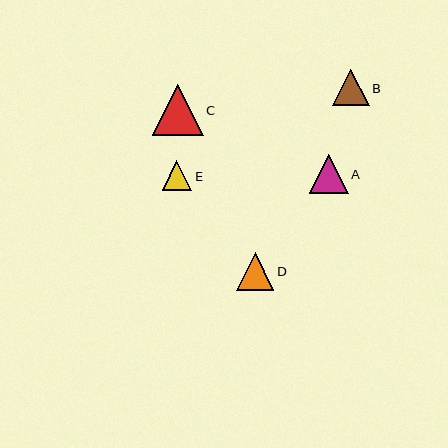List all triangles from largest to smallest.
From largest to smallest: C, A, D, B, E.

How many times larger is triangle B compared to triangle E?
Triangle B is approximately 1.2 times the size of triangle E.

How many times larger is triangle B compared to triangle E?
Triangle B is approximately 1.2 times the size of triangle E.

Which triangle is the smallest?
Triangle E is the smallest with a size of approximately 30 pixels.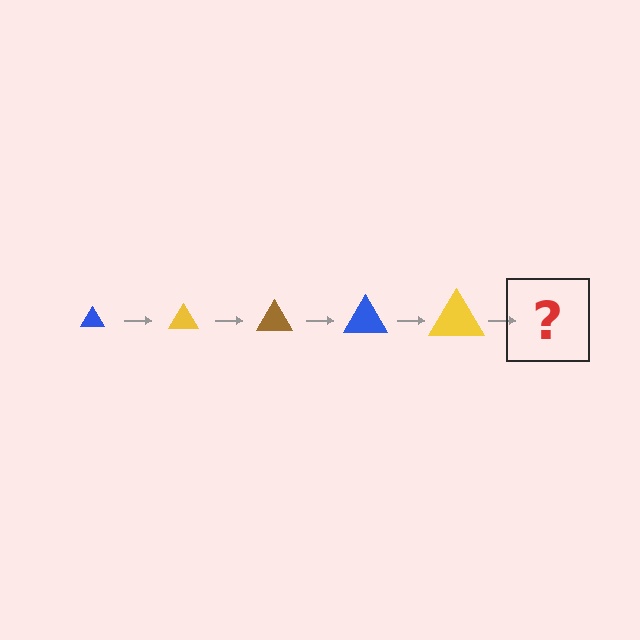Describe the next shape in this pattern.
It should be a brown triangle, larger than the previous one.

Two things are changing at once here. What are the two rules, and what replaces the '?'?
The two rules are that the triangle grows larger each step and the color cycles through blue, yellow, and brown. The '?' should be a brown triangle, larger than the previous one.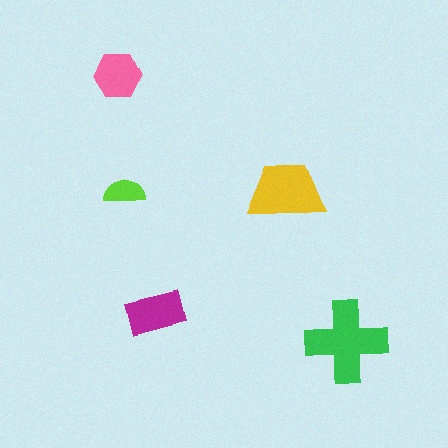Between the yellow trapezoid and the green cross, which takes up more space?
The green cross.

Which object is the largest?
The green cross.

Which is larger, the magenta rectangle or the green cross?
The green cross.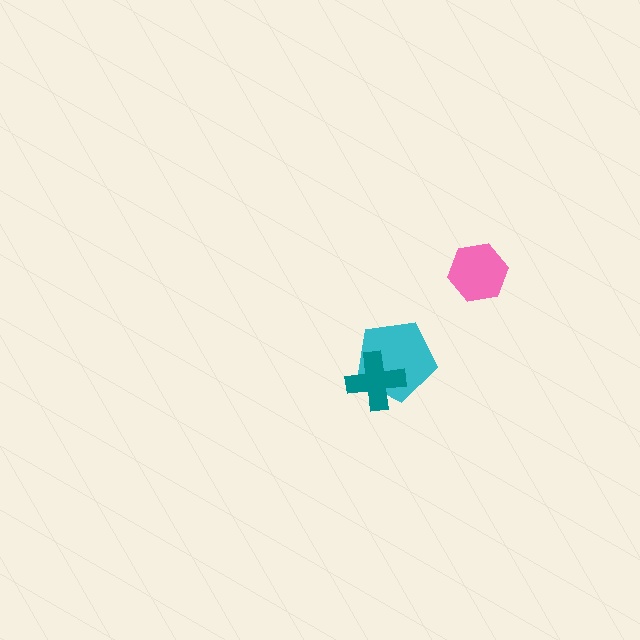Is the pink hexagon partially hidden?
No, no other shape covers it.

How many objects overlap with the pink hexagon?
0 objects overlap with the pink hexagon.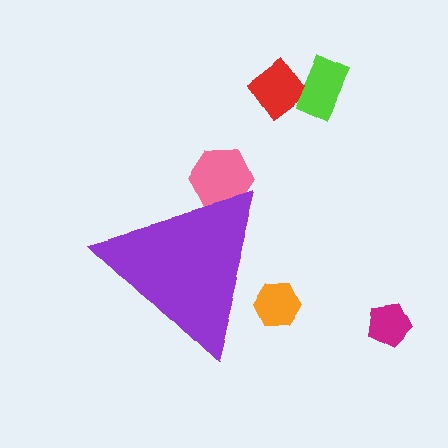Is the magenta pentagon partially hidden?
No, the magenta pentagon is fully visible.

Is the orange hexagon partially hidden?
Yes, the orange hexagon is partially hidden behind the purple triangle.